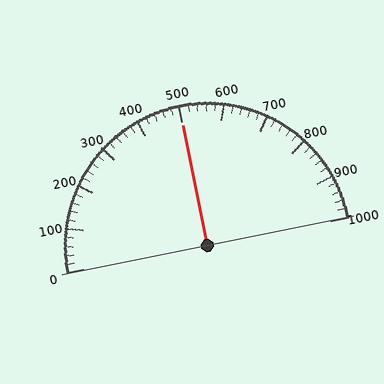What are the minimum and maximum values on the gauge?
The gauge ranges from 0 to 1000.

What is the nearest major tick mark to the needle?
The nearest major tick mark is 500.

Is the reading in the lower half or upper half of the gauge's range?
The reading is in the upper half of the range (0 to 1000).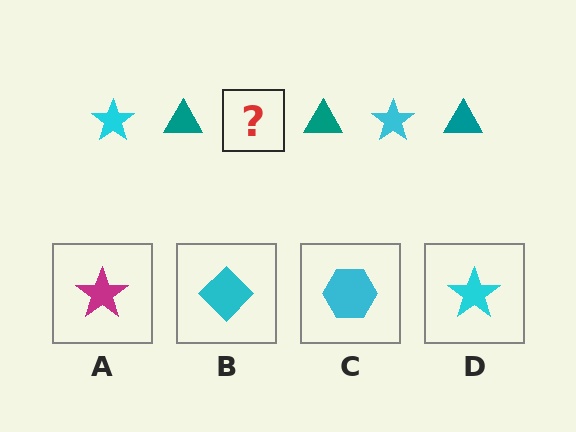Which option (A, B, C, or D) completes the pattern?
D.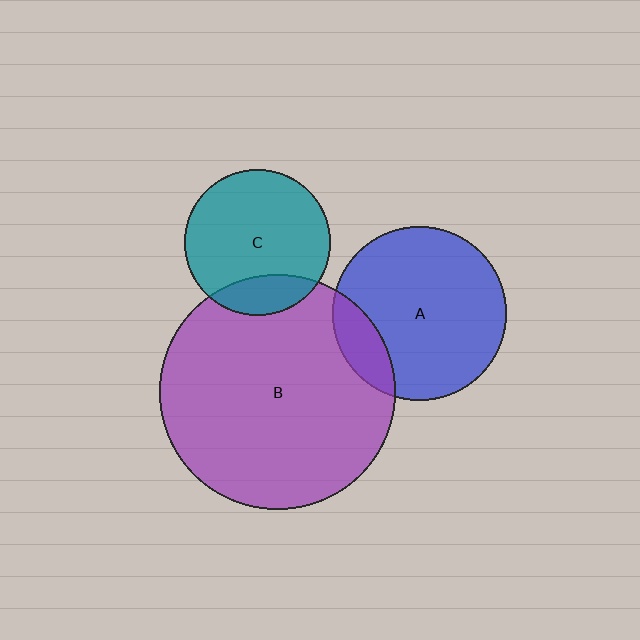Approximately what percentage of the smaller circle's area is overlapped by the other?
Approximately 15%.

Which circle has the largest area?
Circle B (purple).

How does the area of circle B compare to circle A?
Approximately 1.8 times.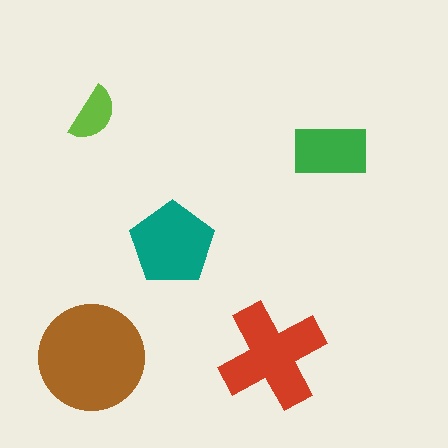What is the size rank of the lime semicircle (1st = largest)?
5th.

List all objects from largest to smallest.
The brown circle, the red cross, the teal pentagon, the green rectangle, the lime semicircle.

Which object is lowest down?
The brown circle is bottommost.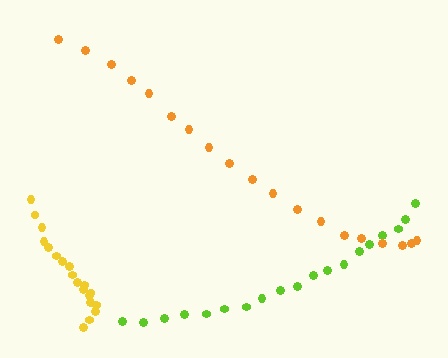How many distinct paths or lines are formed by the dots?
There are 3 distinct paths.